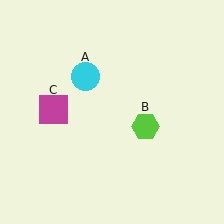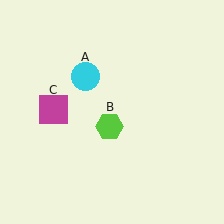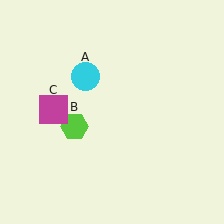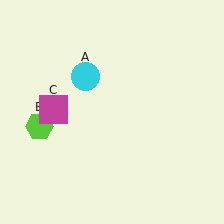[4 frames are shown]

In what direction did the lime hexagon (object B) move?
The lime hexagon (object B) moved left.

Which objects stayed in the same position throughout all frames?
Cyan circle (object A) and magenta square (object C) remained stationary.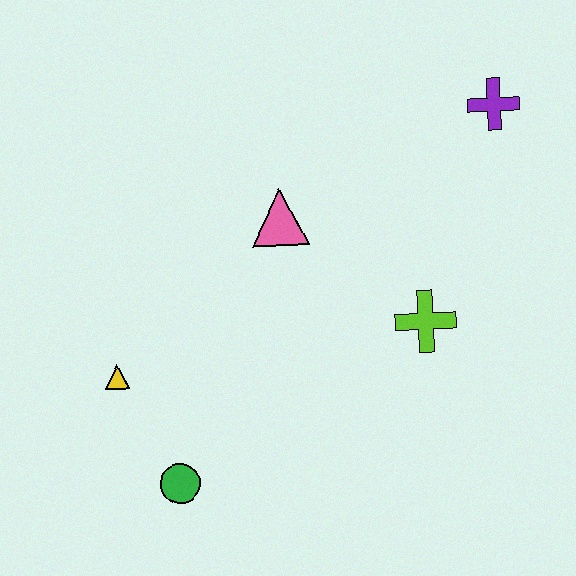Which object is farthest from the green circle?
The purple cross is farthest from the green circle.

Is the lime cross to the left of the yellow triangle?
No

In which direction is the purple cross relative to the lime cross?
The purple cross is above the lime cross.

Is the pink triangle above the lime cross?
Yes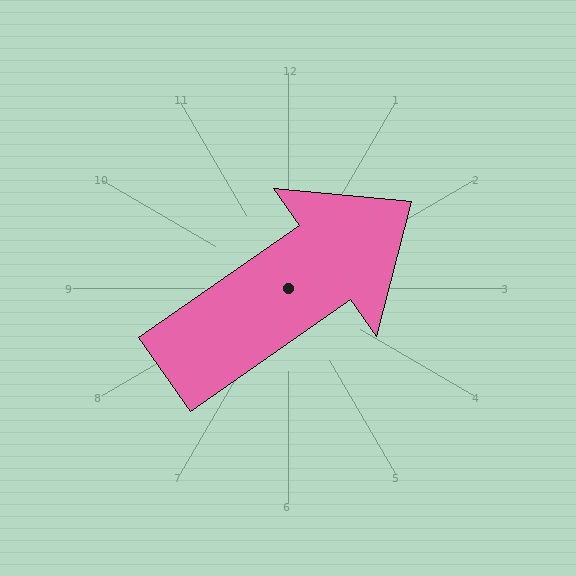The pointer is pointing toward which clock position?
Roughly 2 o'clock.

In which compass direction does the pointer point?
Northeast.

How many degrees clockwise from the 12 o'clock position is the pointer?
Approximately 55 degrees.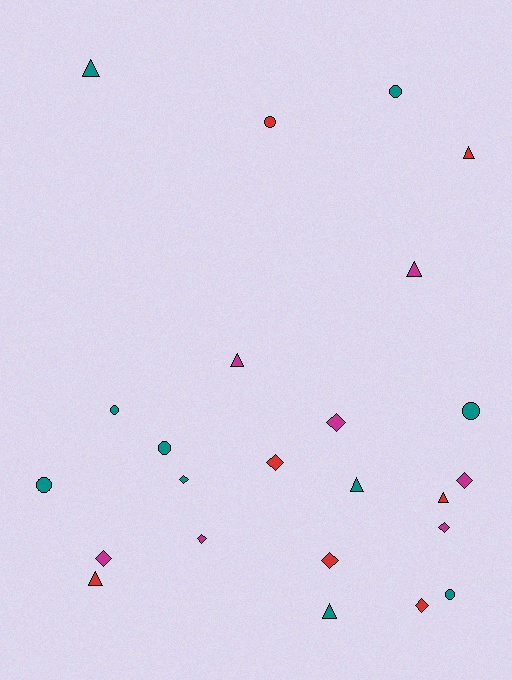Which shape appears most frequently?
Diamond, with 9 objects.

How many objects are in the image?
There are 24 objects.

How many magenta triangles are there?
There are 2 magenta triangles.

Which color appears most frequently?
Teal, with 10 objects.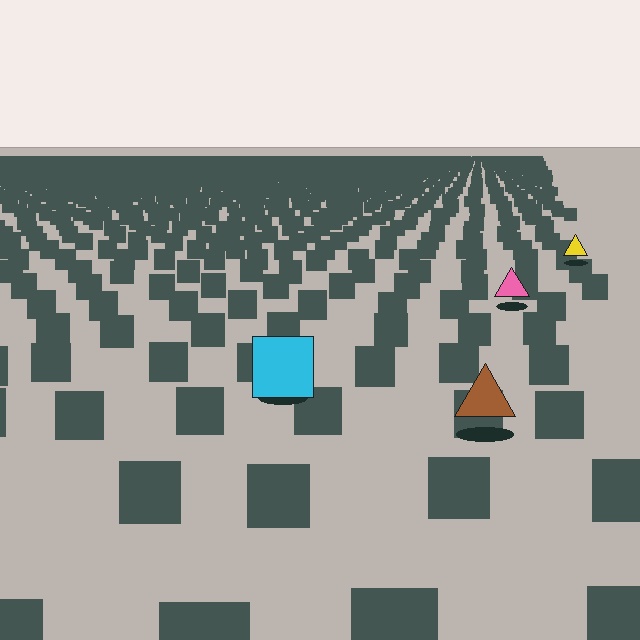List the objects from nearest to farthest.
From nearest to farthest: the brown triangle, the cyan square, the pink triangle, the yellow triangle.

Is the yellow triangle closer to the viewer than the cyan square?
No. The cyan square is closer — you can tell from the texture gradient: the ground texture is coarser near it.